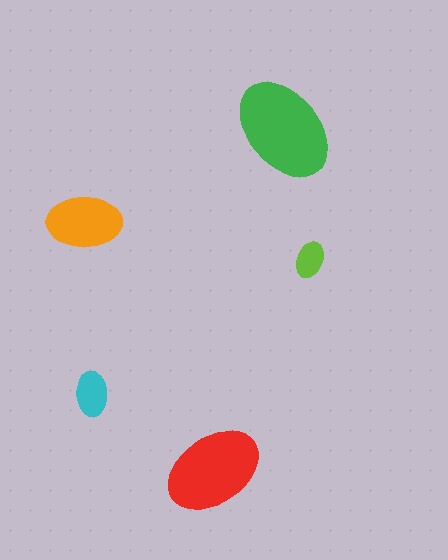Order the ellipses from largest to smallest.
the green one, the red one, the orange one, the cyan one, the lime one.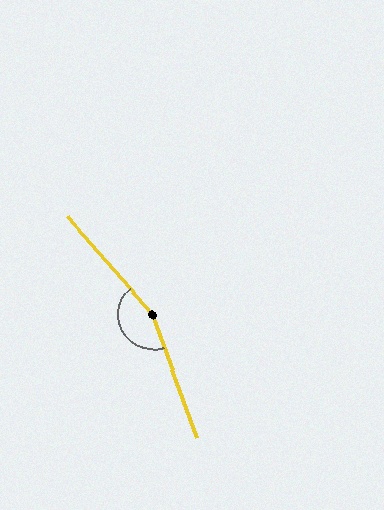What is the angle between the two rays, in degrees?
Approximately 159 degrees.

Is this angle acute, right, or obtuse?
It is obtuse.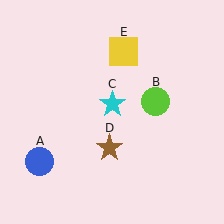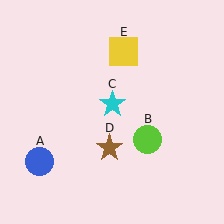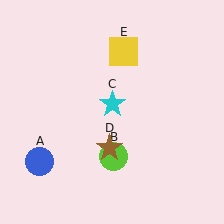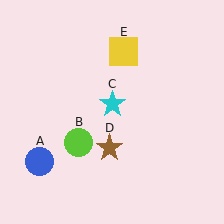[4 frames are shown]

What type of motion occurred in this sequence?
The lime circle (object B) rotated clockwise around the center of the scene.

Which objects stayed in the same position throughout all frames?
Blue circle (object A) and cyan star (object C) and brown star (object D) and yellow square (object E) remained stationary.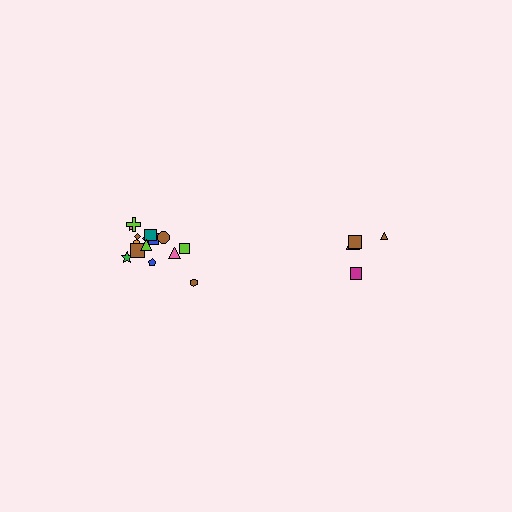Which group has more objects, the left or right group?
The left group.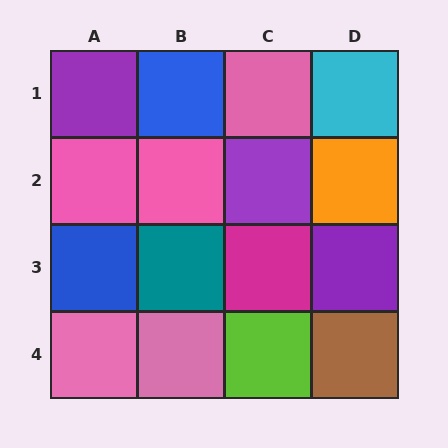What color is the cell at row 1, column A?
Purple.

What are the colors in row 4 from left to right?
Pink, pink, lime, brown.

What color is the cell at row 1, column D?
Cyan.